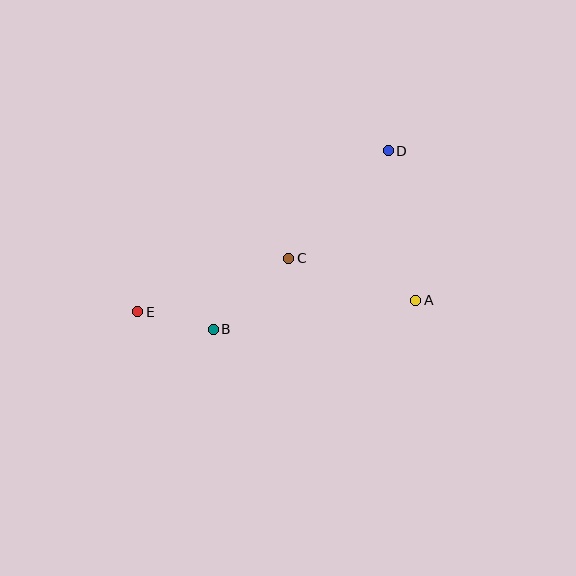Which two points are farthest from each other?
Points D and E are farthest from each other.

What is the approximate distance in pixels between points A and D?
The distance between A and D is approximately 152 pixels.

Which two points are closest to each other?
Points B and E are closest to each other.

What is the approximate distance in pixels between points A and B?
The distance between A and B is approximately 205 pixels.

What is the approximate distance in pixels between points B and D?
The distance between B and D is approximately 251 pixels.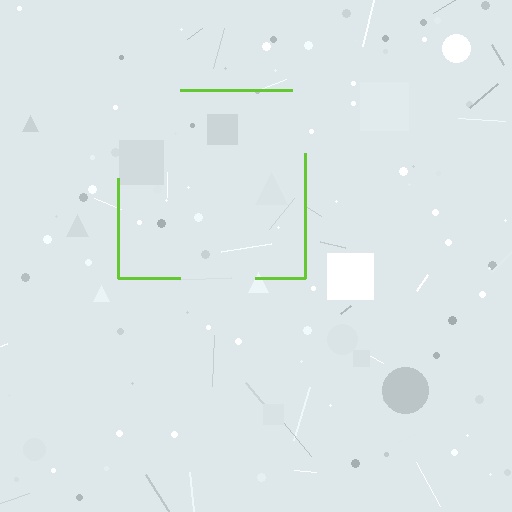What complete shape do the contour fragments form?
The contour fragments form a square.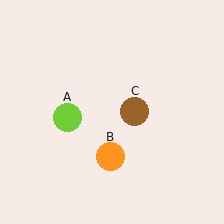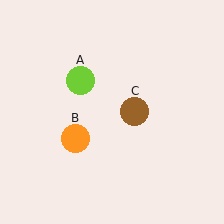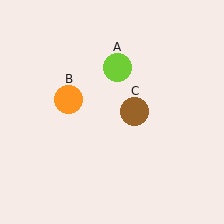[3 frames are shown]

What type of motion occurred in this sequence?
The lime circle (object A), orange circle (object B) rotated clockwise around the center of the scene.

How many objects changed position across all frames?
2 objects changed position: lime circle (object A), orange circle (object B).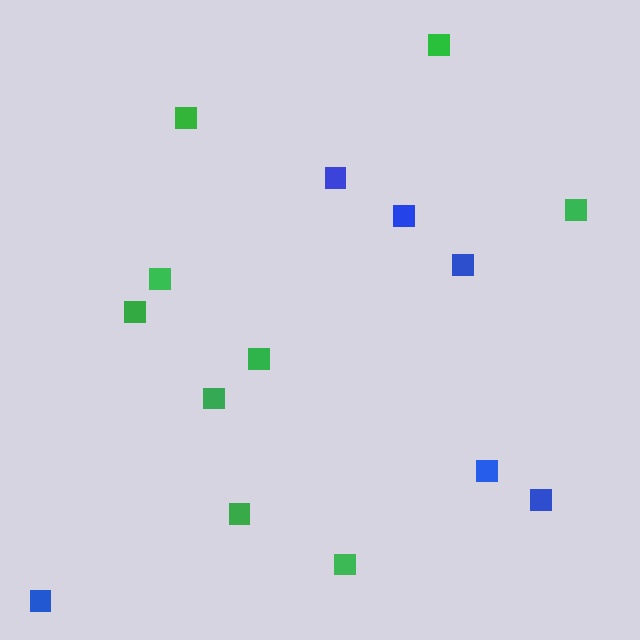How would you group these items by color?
There are 2 groups: one group of blue squares (6) and one group of green squares (9).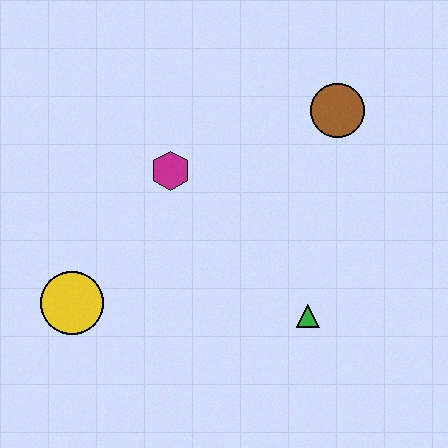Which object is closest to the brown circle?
The magenta hexagon is closest to the brown circle.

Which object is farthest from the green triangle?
The yellow circle is farthest from the green triangle.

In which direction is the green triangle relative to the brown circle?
The green triangle is below the brown circle.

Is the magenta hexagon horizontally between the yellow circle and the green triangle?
Yes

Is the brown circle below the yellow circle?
No